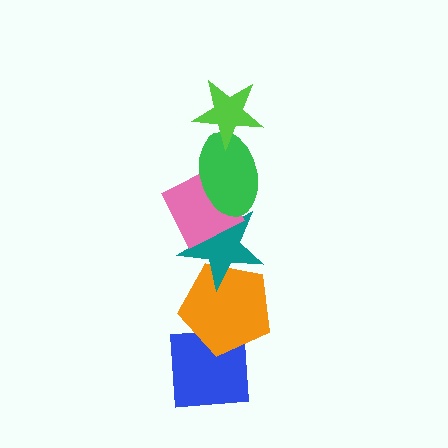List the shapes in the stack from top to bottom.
From top to bottom: the lime star, the green ellipse, the pink diamond, the teal star, the orange pentagon, the blue square.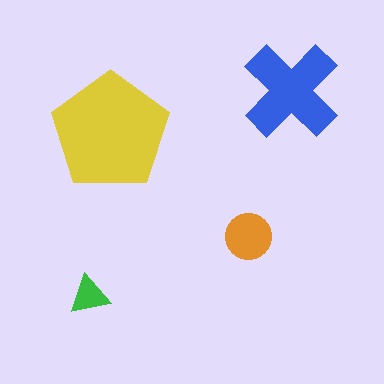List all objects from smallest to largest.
The green triangle, the orange circle, the blue cross, the yellow pentagon.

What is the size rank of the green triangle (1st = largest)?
4th.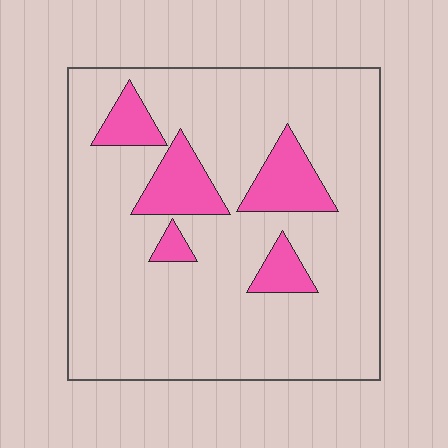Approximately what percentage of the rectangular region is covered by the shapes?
Approximately 15%.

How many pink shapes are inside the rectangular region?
5.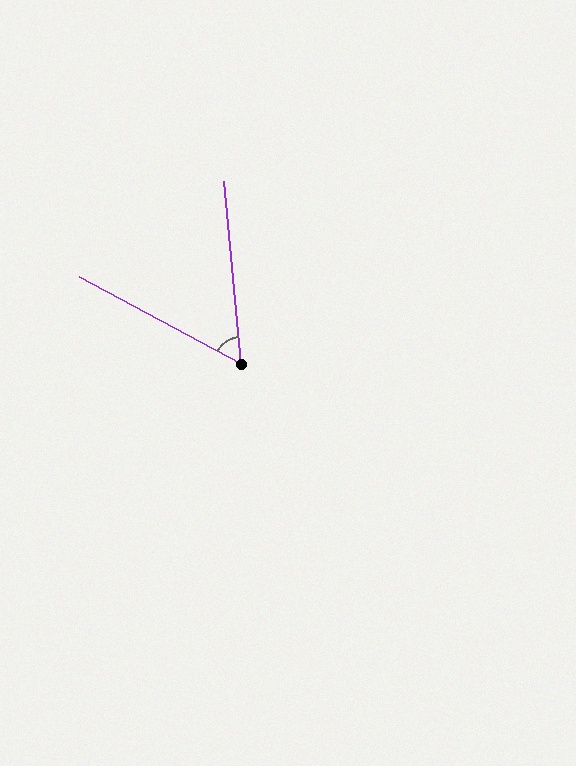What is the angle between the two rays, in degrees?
Approximately 56 degrees.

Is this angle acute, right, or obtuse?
It is acute.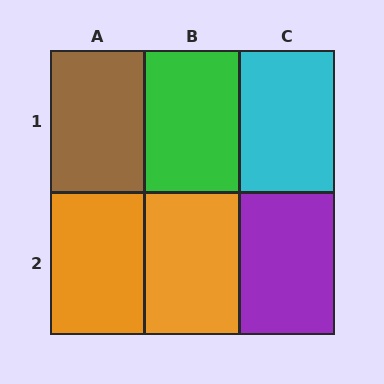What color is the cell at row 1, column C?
Cyan.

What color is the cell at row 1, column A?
Brown.